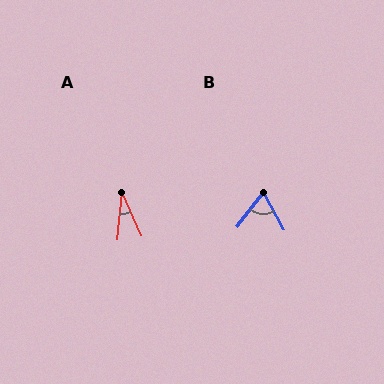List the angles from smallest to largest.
A (30°), B (67°).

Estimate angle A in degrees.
Approximately 30 degrees.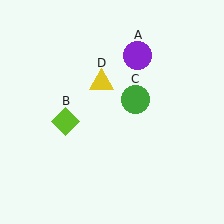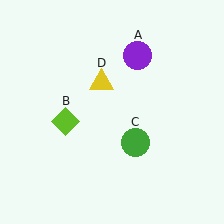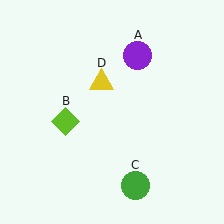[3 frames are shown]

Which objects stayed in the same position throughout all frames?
Purple circle (object A) and lime diamond (object B) and yellow triangle (object D) remained stationary.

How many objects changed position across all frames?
1 object changed position: green circle (object C).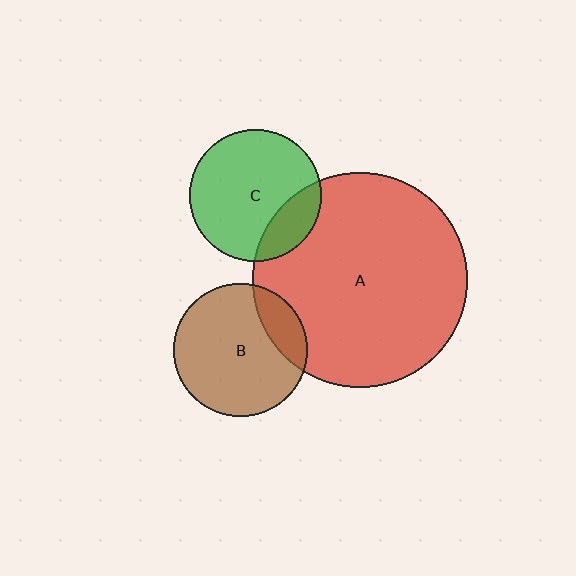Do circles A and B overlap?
Yes.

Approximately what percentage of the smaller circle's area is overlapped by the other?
Approximately 20%.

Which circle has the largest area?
Circle A (red).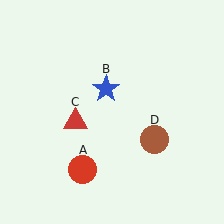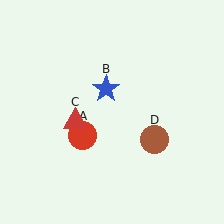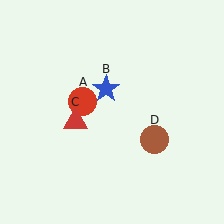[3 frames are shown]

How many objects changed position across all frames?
1 object changed position: red circle (object A).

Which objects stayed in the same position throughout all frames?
Blue star (object B) and red triangle (object C) and brown circle (object D) remained stationary.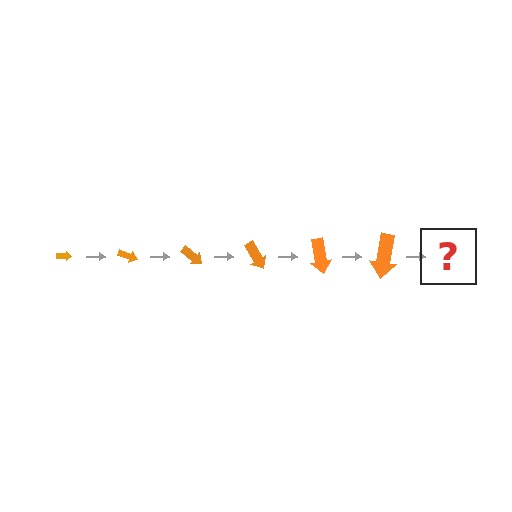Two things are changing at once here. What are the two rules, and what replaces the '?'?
The two rules are that the arrow grows larger each step and it rotates 20 degrees each step. The '?' should be an arrow, larger than the previous one and rotated 120 degrees from the start.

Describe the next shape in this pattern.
It should be an arrow, larger than the previous one and rotated 120 degrees from the start.